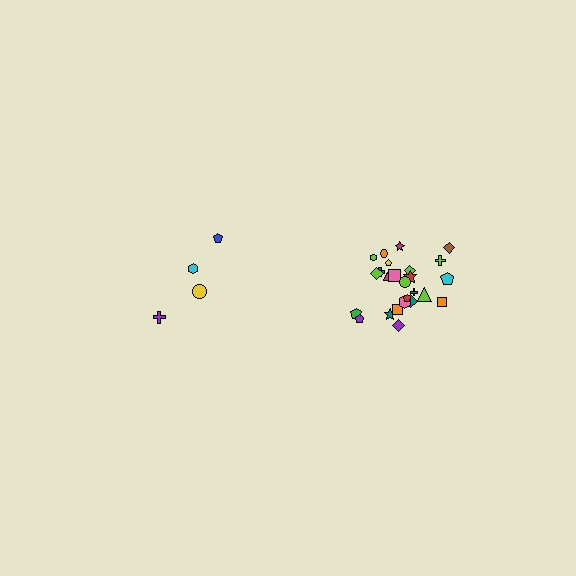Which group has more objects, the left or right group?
The right group.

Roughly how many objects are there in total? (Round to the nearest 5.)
Roughly 30 objects in total.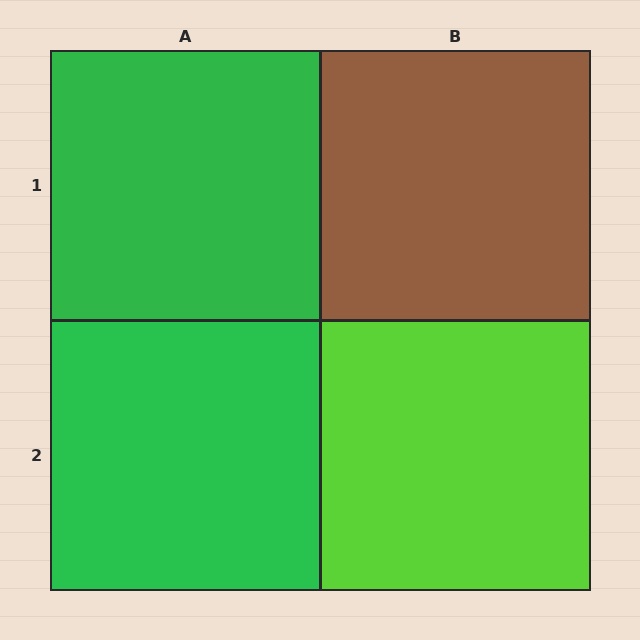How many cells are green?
2 cells are green.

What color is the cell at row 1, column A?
Green.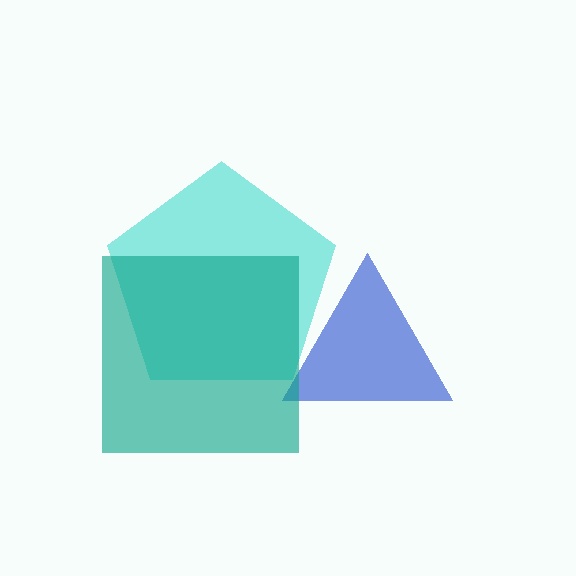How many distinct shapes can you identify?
There are 3 distinct shapes: a cyan pentagon, a blue triangle, a teal square.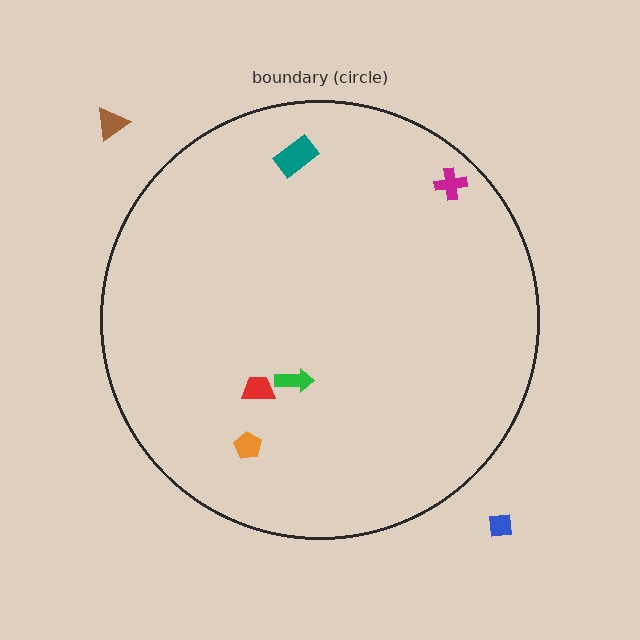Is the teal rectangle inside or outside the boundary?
Inside.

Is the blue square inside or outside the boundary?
Outside.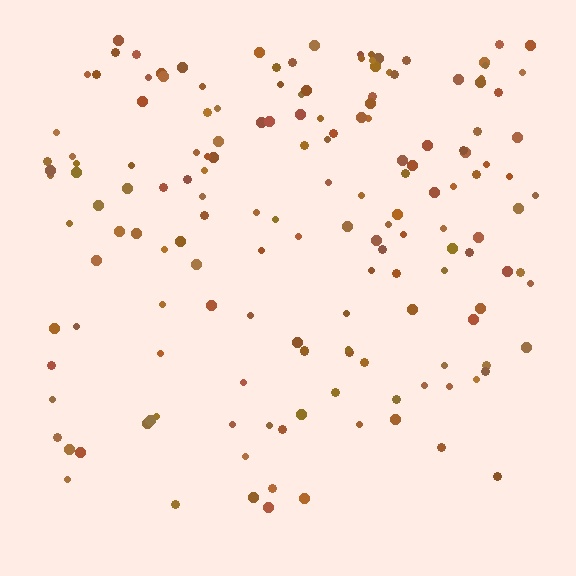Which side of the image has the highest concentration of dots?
The top.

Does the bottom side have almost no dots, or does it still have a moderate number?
Still a moderate number, just noticeably fewer than the top.